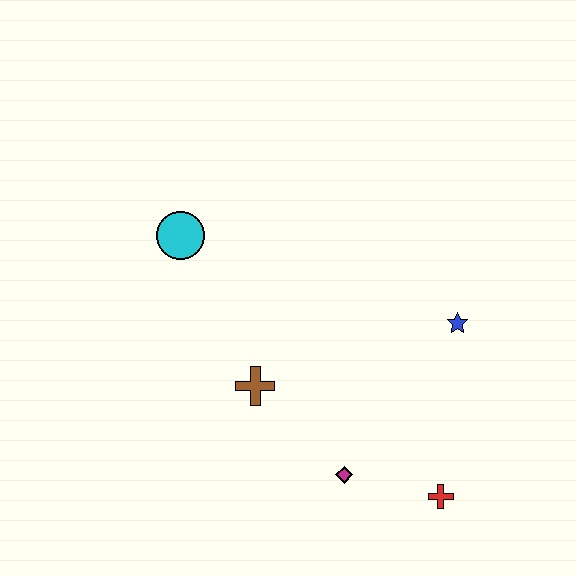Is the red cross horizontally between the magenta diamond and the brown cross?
No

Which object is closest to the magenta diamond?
The red cross is closest to the magenta diamond.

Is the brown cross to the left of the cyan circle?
No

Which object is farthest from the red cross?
The cyan circle is farthest from the red cross.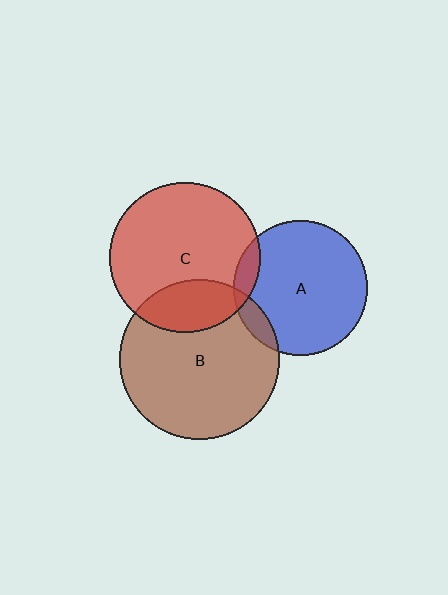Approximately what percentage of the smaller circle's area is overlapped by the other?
Approximately 10%.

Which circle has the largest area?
Circle B (brown).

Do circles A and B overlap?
Yes.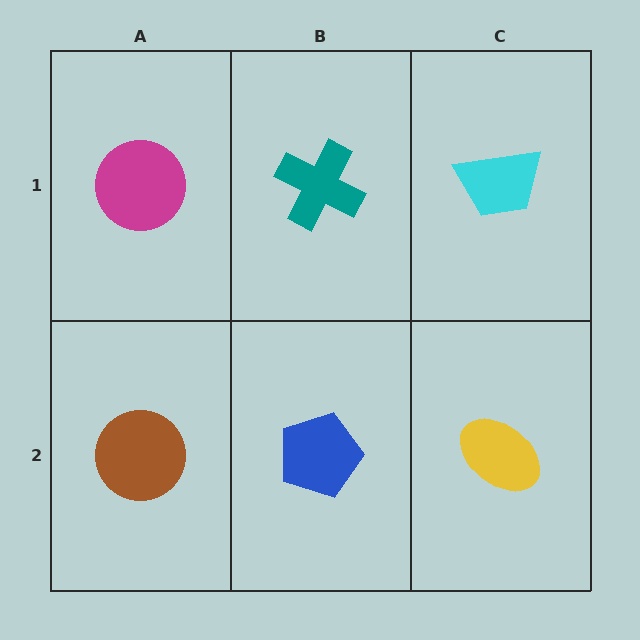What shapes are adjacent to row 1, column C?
A yellow ellipse (row 2, column C), a teal cross (row 1, column B).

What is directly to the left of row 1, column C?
A teal cross.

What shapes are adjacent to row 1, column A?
A brown circle (row 2, column A), a teal cross (row 1, column B).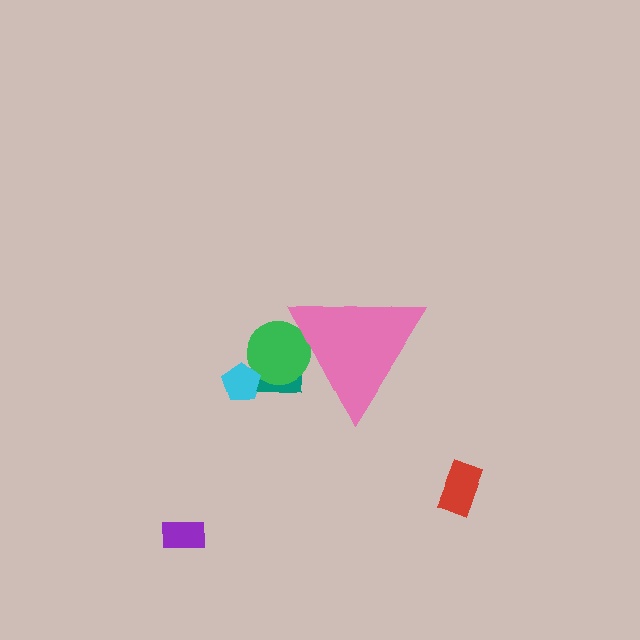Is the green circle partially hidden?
Yes, the green circle is partially hidden behind the pink triangle.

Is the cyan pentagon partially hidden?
No, the cyan pentagon is fully visible.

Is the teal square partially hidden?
Yes, the teal square is partially hidden behind the pink triangle.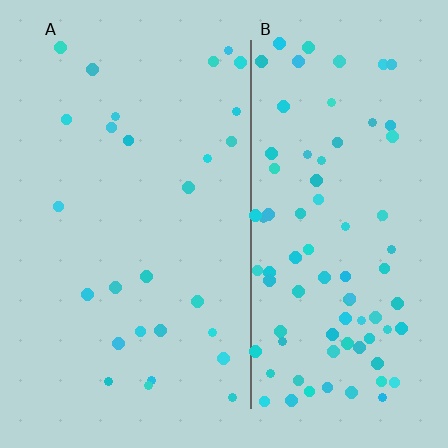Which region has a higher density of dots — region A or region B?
B (the right).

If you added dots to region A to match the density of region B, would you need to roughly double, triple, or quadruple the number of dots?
Approximately triple.